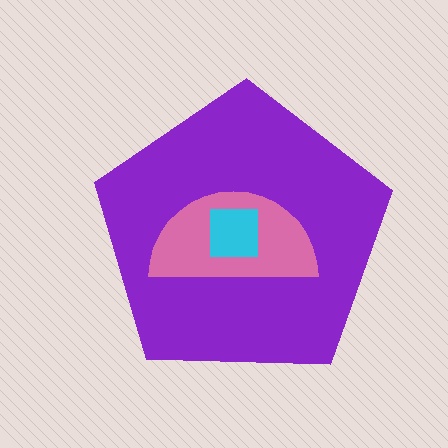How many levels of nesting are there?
3.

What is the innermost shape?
The cyan square.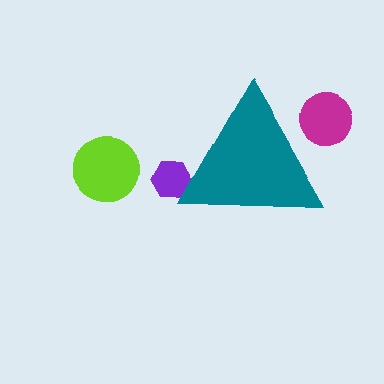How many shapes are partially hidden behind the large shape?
2 shapes are partially hidden.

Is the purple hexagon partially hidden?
Yes, the purple hexagon is partially hidden behind the teal triangle.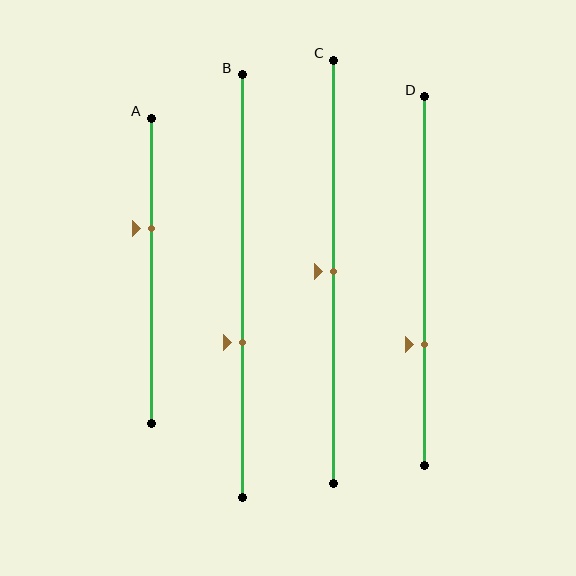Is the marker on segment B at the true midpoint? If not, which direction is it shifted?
No, the marker on segment B is shifted downward by about 13% of the segment length.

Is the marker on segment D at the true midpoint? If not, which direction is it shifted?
No, the marker on segment D is shifted downward by about 17% of the segment length.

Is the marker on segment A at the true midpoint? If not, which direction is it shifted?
No, the marker on segment A is shifted upward by about 14% of the segment length.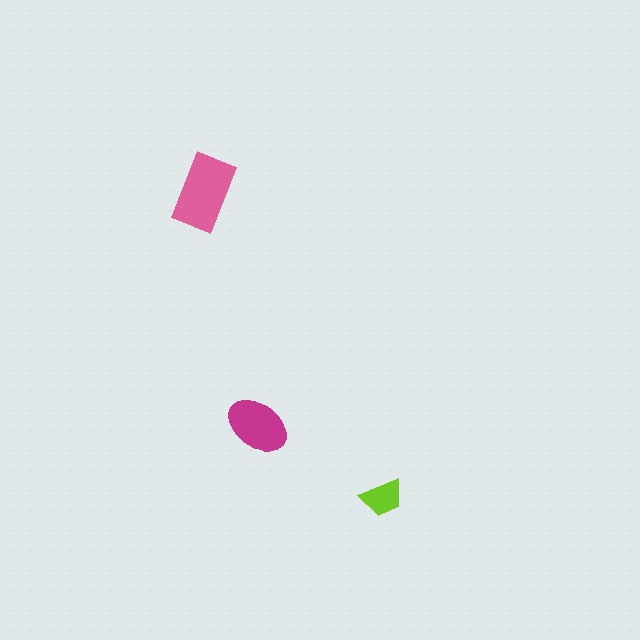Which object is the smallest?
The lime trapezoid.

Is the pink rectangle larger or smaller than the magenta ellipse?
Larger.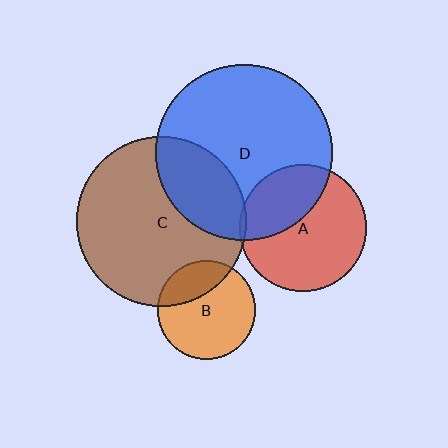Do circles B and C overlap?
Yes.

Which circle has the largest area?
Circle D (blue).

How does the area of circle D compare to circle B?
Approximately 3.2 times.